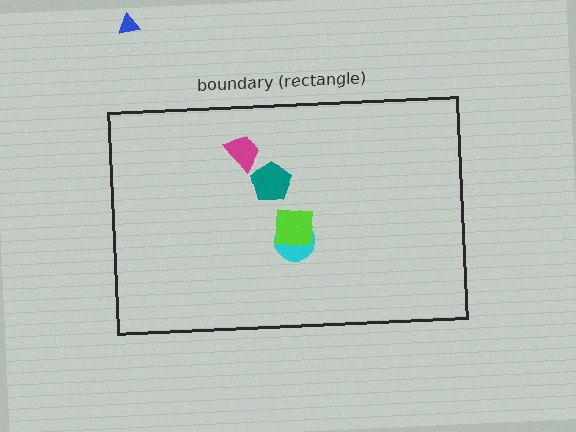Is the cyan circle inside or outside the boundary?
Inside.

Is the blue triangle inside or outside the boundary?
Outside.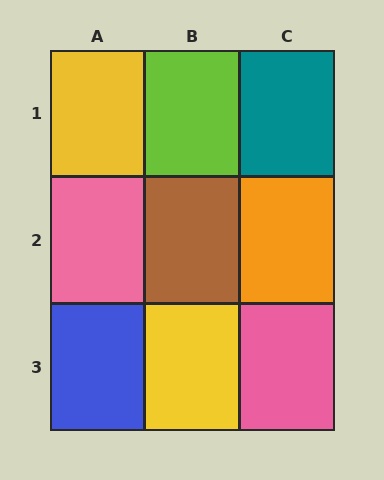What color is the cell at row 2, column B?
Brown.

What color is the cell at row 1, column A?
Yellow.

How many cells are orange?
1 cell is orange.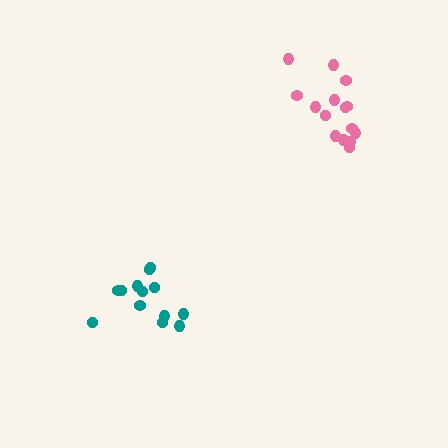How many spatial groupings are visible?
There are 2 spatial groupings.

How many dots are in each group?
Group 1: 15 dots, Group 2: 13 dots (28 total).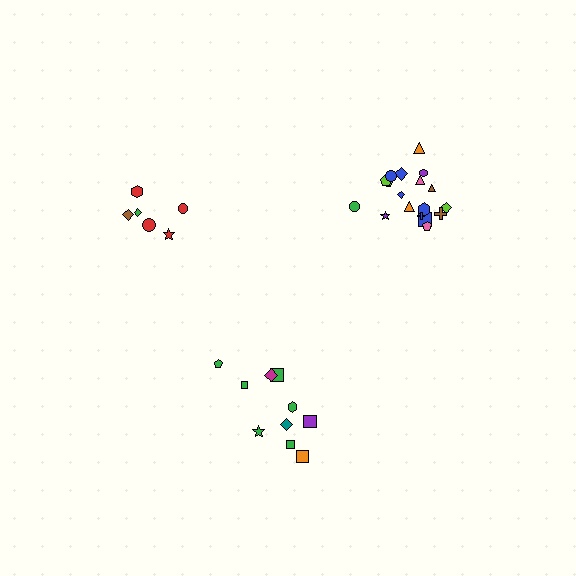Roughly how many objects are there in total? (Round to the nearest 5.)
Roughly 35 objects in total.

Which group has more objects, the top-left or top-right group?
The top-right group.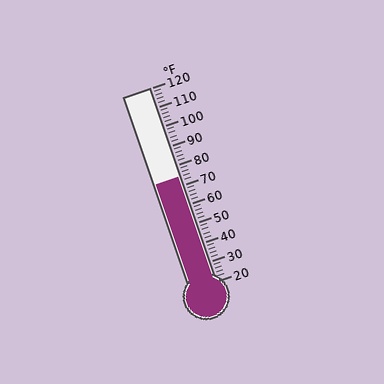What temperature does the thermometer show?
The thermometer shows approximately 74°F.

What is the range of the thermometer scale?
The thermometer scale ranges from 20°F to 120°F.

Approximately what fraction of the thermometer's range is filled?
The thermometer is filled to approximately 55% of its range.